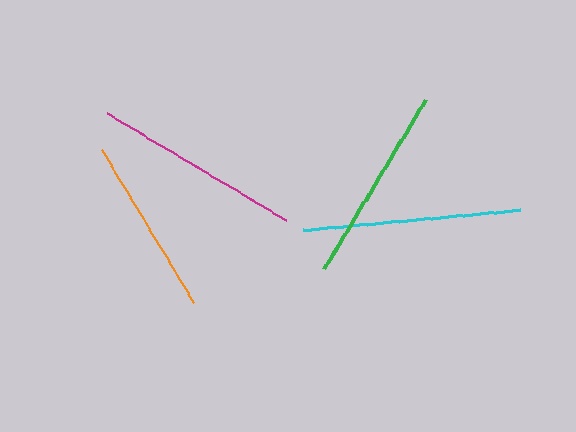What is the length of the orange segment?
The orange segment is approximately 179 pixels long.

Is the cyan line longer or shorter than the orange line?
The cyan line is longer than the orange line.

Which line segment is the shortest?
The orange line is the shortest at approximately 179 pixels.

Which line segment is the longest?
The cyan line is the longest at approximately 219 pixels.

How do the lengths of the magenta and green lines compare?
The magenta and green lines are approximately the same length.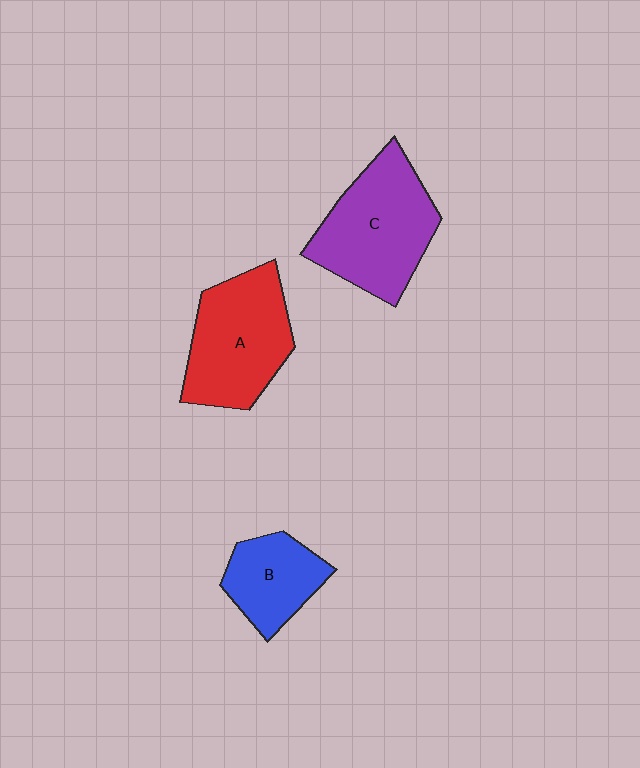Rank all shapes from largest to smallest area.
From largest to smallest: C (purple), A (red), B (blue).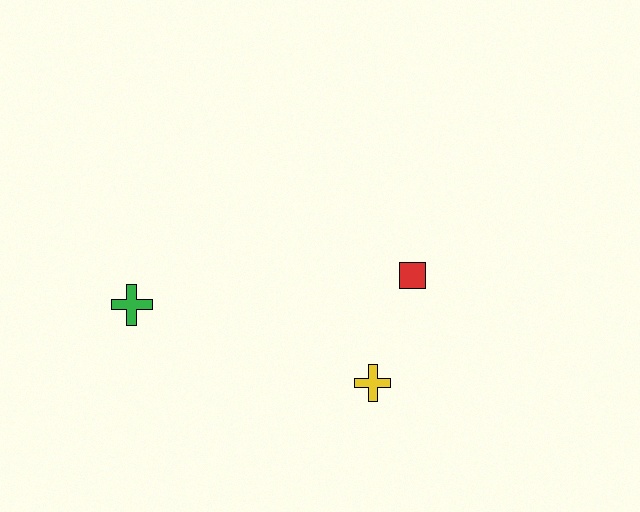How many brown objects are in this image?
There are no brown objects.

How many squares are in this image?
There is 1 square.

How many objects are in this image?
There are 3 objects.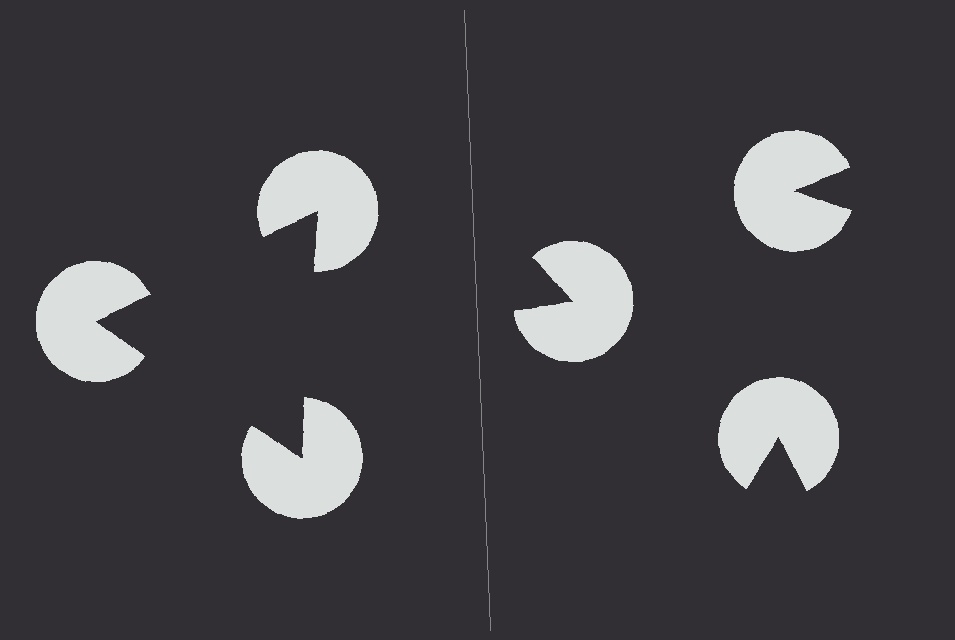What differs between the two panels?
The pac-man discs are positioned identically on both sides; only the wedge orientations differ. On the left they align to a triangle; on the right they are misaligned.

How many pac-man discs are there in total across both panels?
6 — 3 on each side.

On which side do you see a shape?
An illusory triangle appears on the left side. On the right side the wedge cuts are rotated, so no coherent shape forms.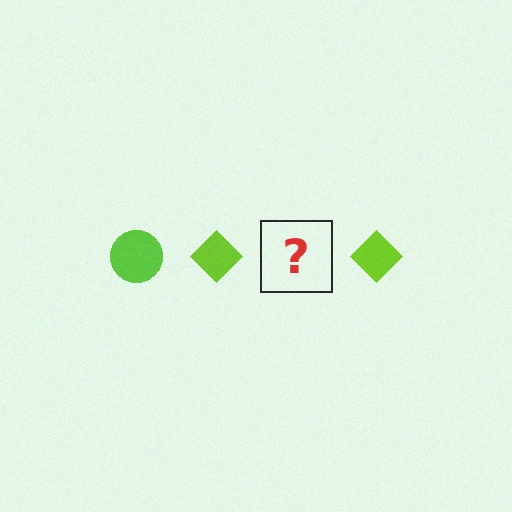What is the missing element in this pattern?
The missing element is a lime circle.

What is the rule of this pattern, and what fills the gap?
The rule is that the pattern cycles through circle, diamond shapes in lime. The gap should be filled with a lime circle.